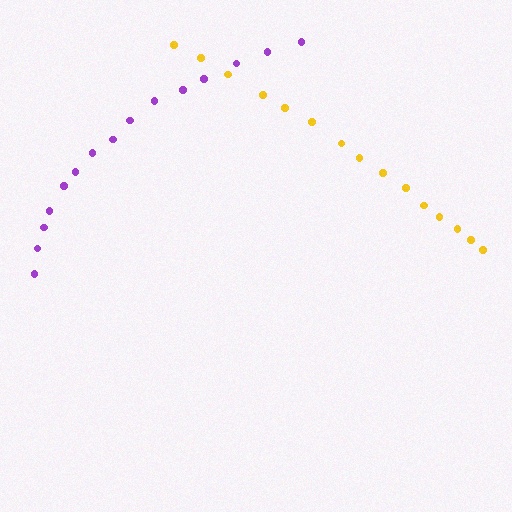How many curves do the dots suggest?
There are 2 distinct paths.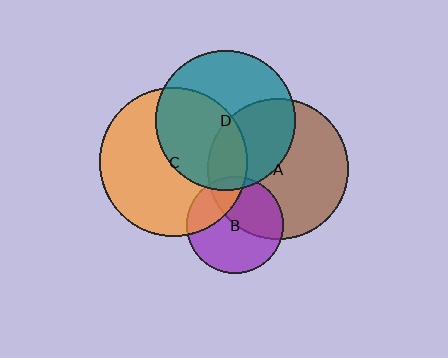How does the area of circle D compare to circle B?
Approximately 2.1 times.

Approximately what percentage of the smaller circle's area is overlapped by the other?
Approximately 40%.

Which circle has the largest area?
Circle C (orange).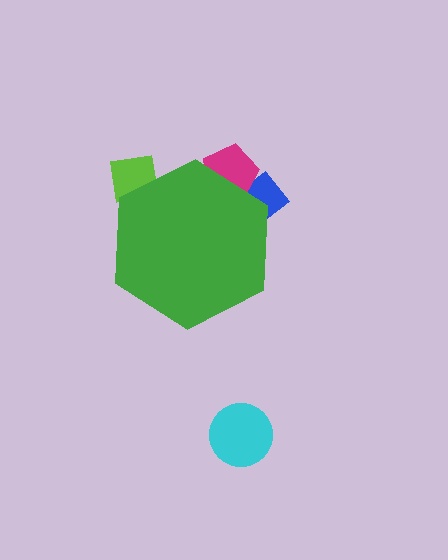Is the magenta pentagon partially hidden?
Yes, the magenta pentagon is partially hidden behind the green hexagon.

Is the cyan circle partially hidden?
No, the cyan circle is fully visible.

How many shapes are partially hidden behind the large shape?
3 shapes are partially hidden.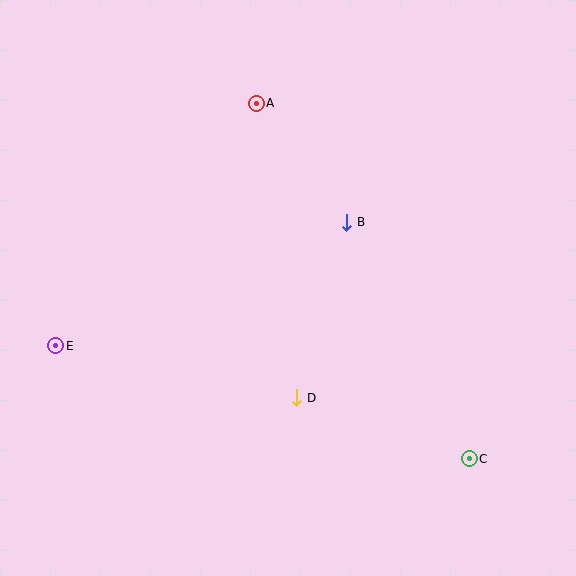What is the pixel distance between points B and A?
The distance between B and A is 150 pixels.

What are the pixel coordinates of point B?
Point B is at (347, 222).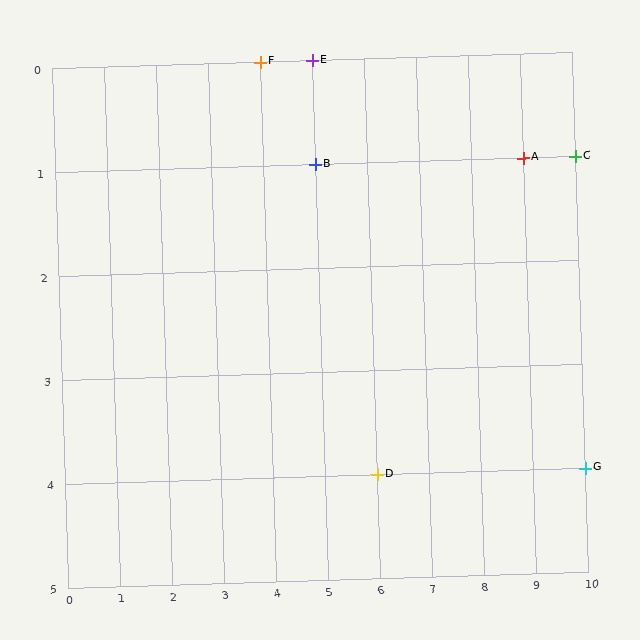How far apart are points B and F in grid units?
Points B and F are 1 column and 1 row apart (about 1.4 grid units diagonally).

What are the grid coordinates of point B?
Point B is at grid coordinates (5, 1).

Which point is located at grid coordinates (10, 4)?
Point G is at (10, 4).